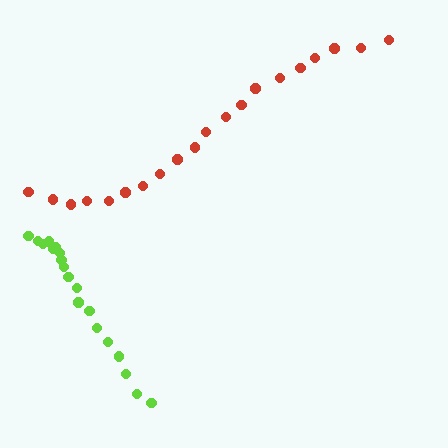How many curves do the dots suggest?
There are 2 distinct paths.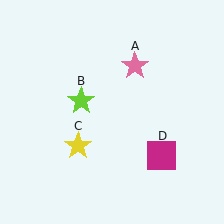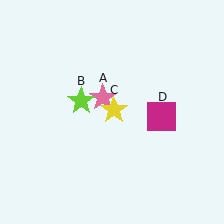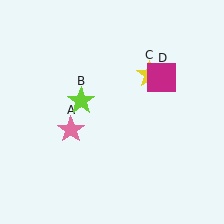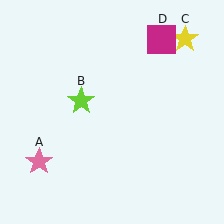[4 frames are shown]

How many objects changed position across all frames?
3 objects changed position: pink star (object A), yellow star (object C), magenta square (object D).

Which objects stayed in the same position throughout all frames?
Lime star (object B) remained stationary.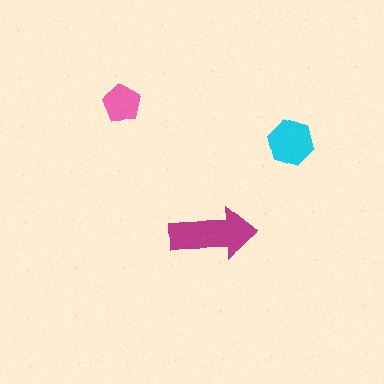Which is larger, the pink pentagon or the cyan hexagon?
The cyan hexagon.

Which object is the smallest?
The pink pentagon.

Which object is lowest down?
The magenta arrow is bottommost.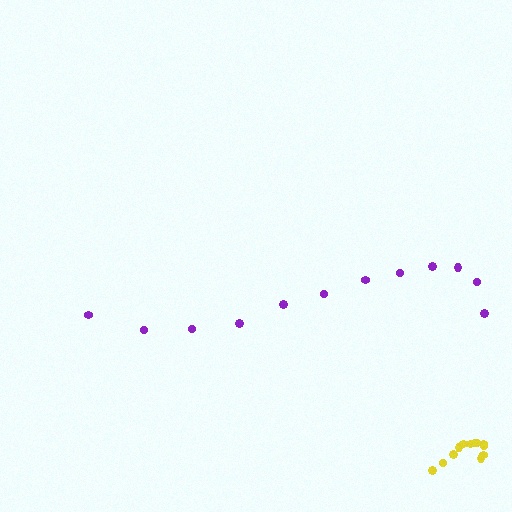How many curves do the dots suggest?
There are 2 distinct paths.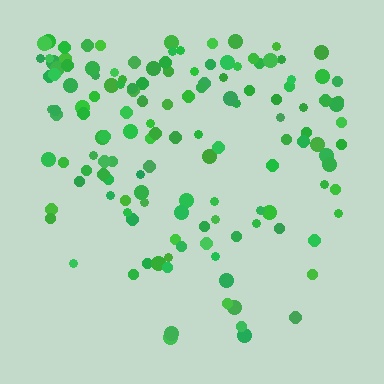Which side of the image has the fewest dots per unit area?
The bottom.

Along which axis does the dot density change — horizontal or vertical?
Vertical.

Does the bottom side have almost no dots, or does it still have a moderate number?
Still a moderate number, just noticeably fewer than the top.